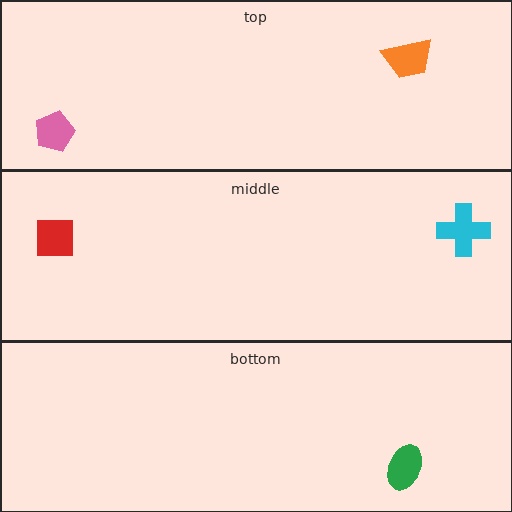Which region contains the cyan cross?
The middle region.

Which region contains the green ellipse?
The bottom region.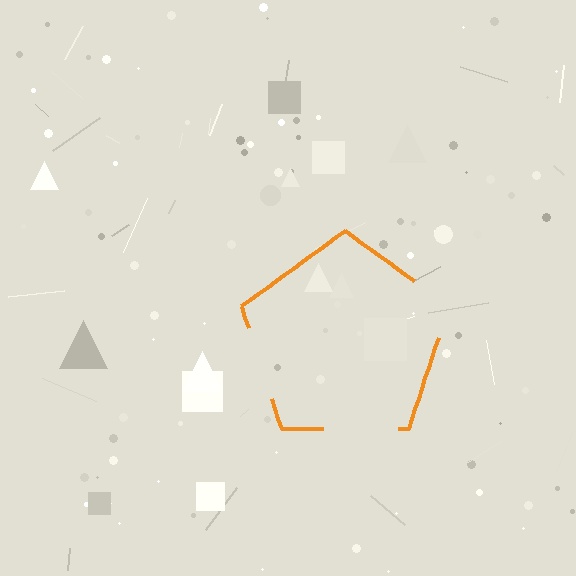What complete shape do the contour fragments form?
The contour fragments form a pentagon.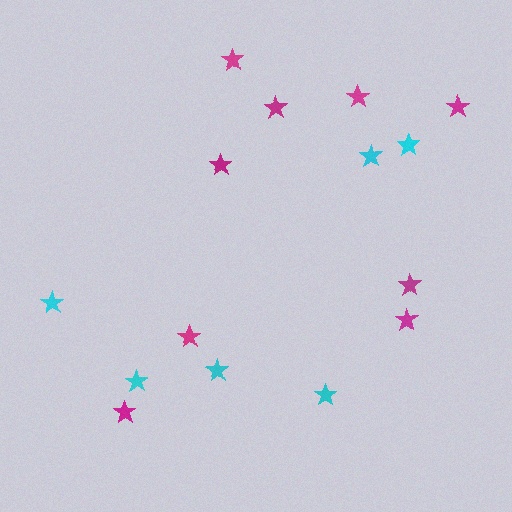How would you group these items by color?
There are 2 groups: one group of cyan stars (6) and one group of magenta stars (9).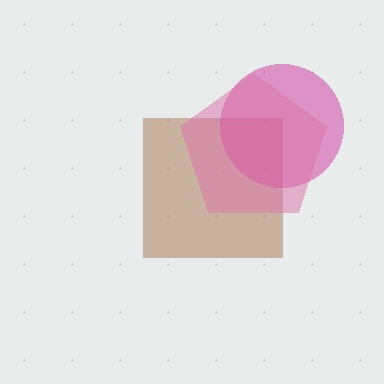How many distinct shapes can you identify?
There are 3 distinct shapes: a brown square, a magenta circle, a pink pentagon.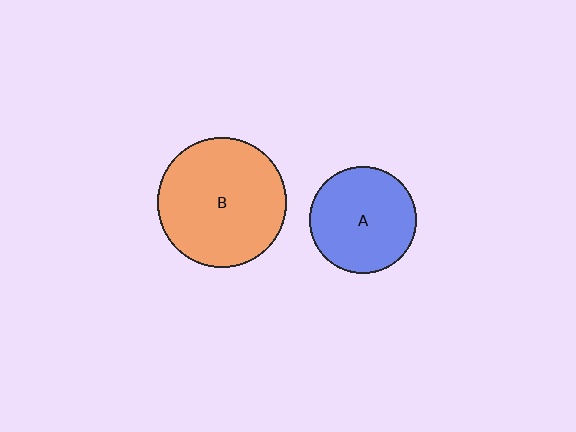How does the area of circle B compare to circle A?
Approximately 1.5 times.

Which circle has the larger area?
Circle B (orange).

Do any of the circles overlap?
No, none of the circles overlap.